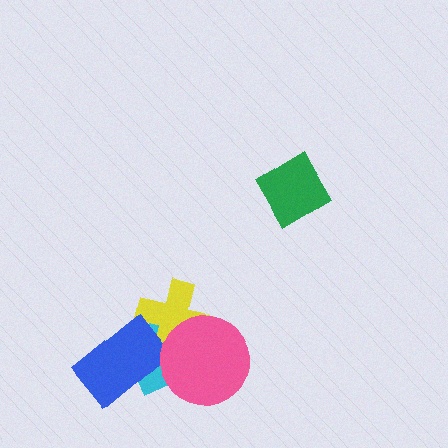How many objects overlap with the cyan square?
3 objects overlap with the cyan square.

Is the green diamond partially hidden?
No, no other shape covers it.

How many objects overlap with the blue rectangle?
2 objects overlap with the blue rectangle.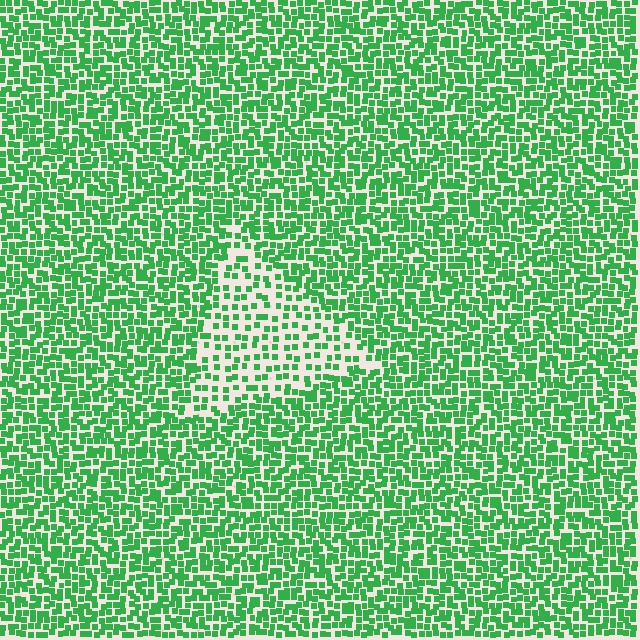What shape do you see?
I see a triangle.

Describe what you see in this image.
The image contains small green elements arranged at two different densities. A triangle-shaped region is visible where the elements are less densely packed than the surrounding area.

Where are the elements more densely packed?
The elements are more densely packed outside the triangle boundary.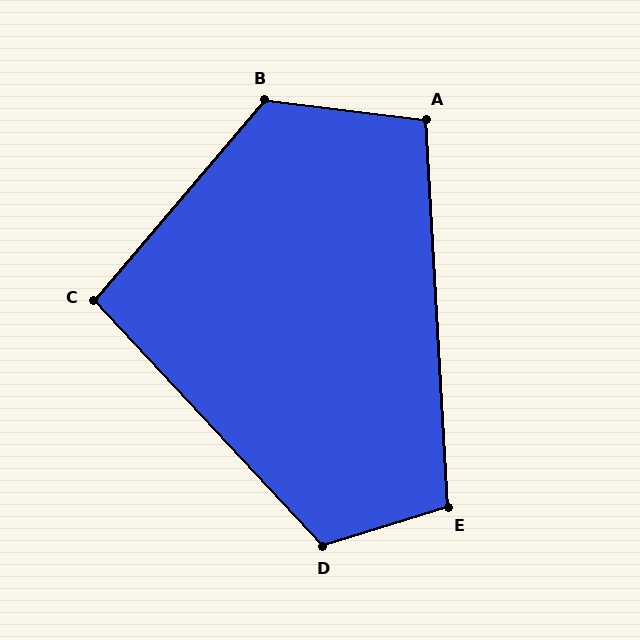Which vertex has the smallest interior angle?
C, at approximately 97 degrees.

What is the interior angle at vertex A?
Approximately 100 degrees (obtuse).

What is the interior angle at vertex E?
Approximately 104 degrees (obtuse).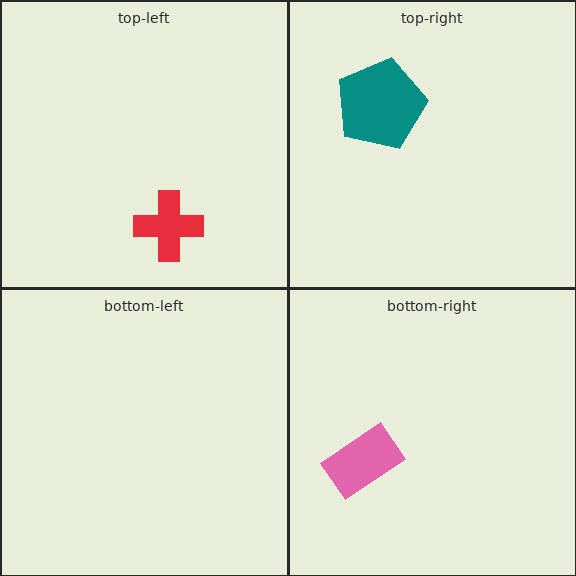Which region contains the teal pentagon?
The top-right region.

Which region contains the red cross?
The top-left region.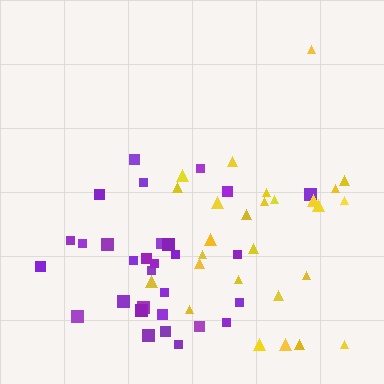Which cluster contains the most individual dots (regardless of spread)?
Purple (31).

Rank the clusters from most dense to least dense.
purple, yellow.